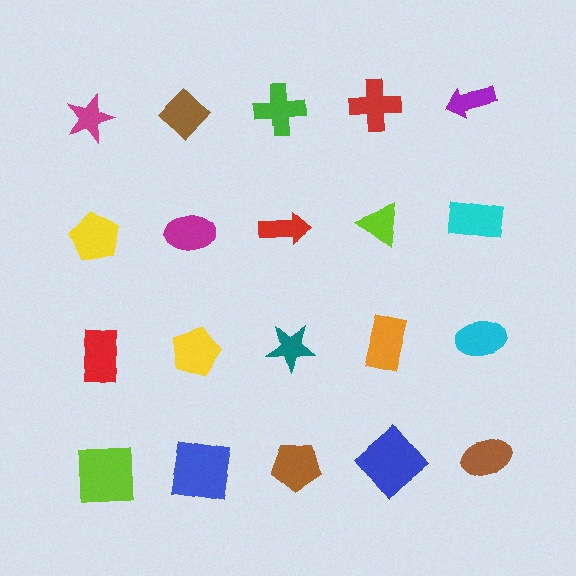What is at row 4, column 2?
A blue square.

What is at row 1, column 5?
A purple arrow.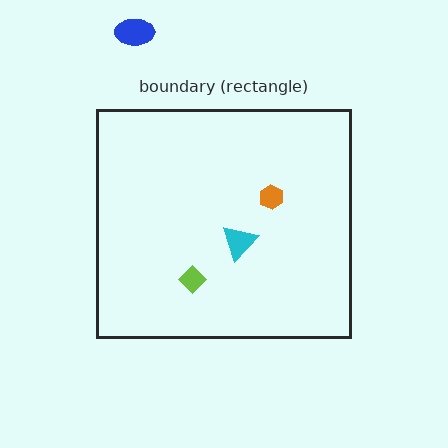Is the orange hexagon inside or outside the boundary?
Inside.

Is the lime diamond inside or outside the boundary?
Inside.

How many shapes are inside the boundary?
3 inside, 1 outside.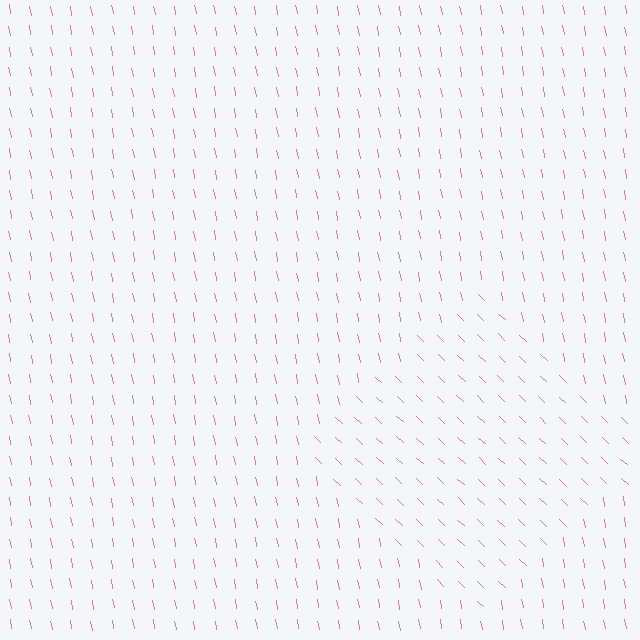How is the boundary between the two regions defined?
The boundary is defined purely by a change in line orientation (approximately 36 degrees difference). All lines are the same color and thickness.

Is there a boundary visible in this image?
Yes, there is a texture boundary formed by a change in line orientation.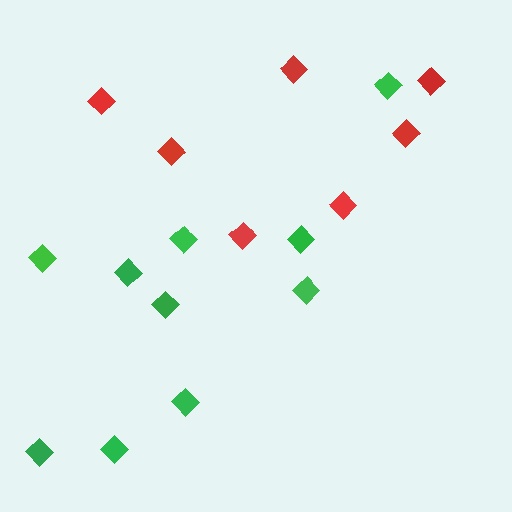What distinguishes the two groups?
There are 2 groups: one group of red diamonds (7) and one group of green diamonds (10).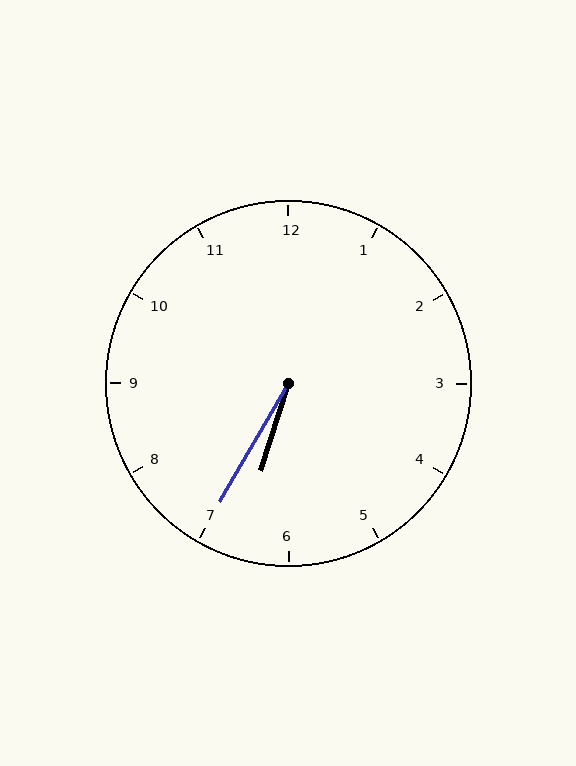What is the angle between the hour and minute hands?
Approximately 12 degrees.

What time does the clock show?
6:35.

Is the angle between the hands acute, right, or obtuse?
It is acute.